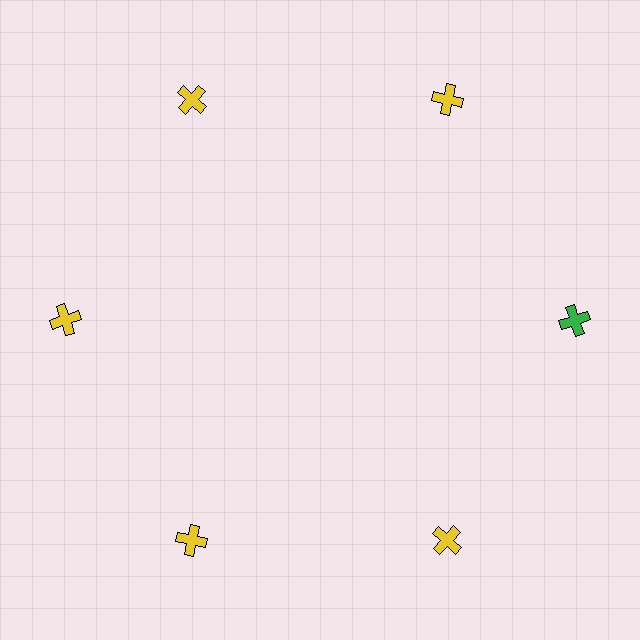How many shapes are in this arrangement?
There are 6 shapes arranged in a ring pattern.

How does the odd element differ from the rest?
It has a different color: green instead of yellow.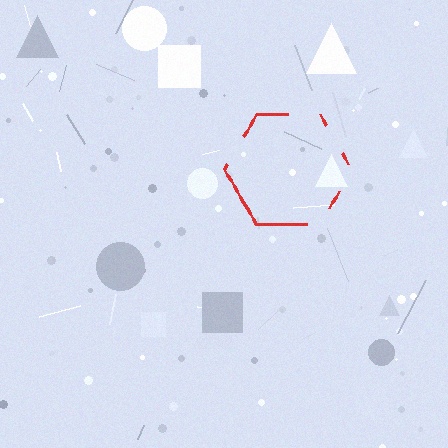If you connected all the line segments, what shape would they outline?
They would outline a hexagon.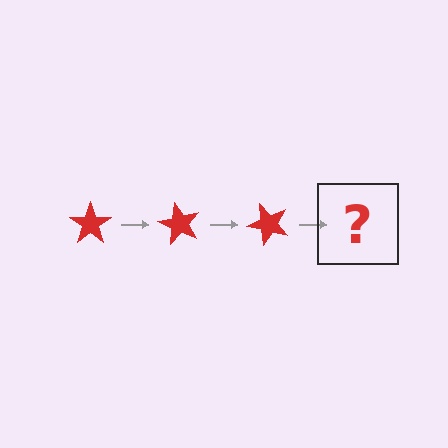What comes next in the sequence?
The next element should be a red star rotated 180 degrees.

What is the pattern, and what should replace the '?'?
The pattern is that the star rotates 60 degrees each step. The '?' should be a red star rotated 180 degrees.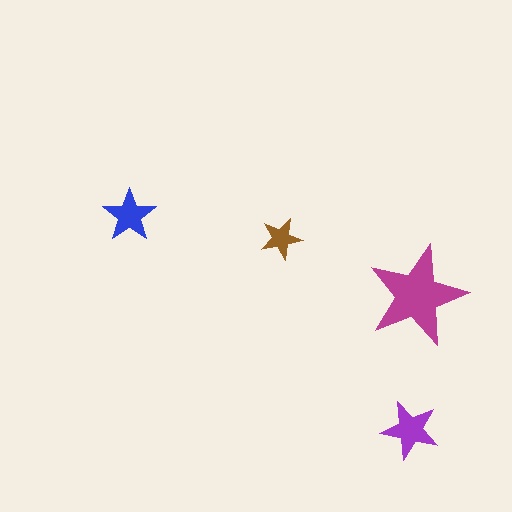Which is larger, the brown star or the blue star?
The blue one.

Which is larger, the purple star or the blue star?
The purple one.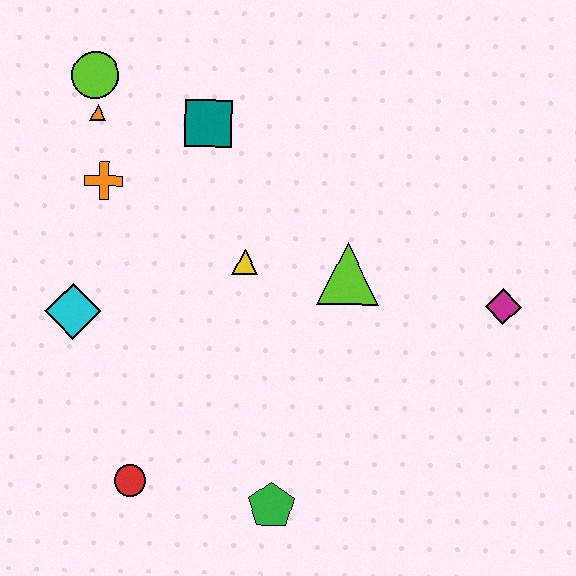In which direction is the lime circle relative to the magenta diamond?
The lime circle is to the left of the magenta diamond.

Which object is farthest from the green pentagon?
The lime circle is farthest from the green pentagon.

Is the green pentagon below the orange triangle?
Yes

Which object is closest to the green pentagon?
The red circle is closest to the green pentagon.